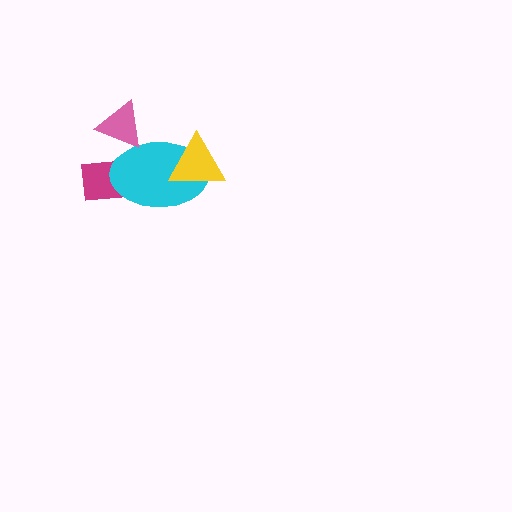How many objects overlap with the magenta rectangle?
1 object overlaps with the magenta rectangle.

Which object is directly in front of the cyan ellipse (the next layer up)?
The yellow triangle is directly in front of the cyan ellipse.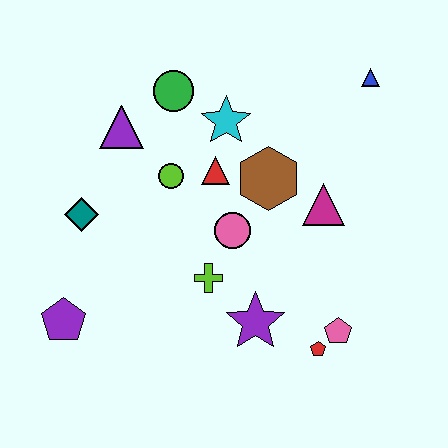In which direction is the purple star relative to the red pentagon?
The purple star is to the left of the red pentagon.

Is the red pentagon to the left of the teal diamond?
No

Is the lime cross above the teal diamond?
No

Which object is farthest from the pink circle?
The blue triangle is farthest from the pink circle.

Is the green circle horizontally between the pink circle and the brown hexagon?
No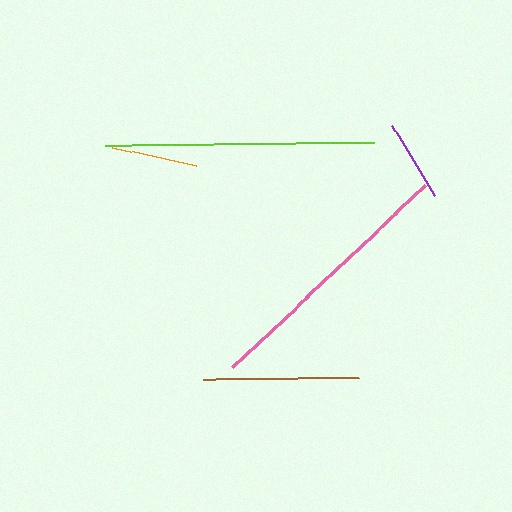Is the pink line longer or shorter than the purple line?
The pink line is longer than the purple line.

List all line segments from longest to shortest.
From longest to shortest: lime, pink, brown, orange, purple.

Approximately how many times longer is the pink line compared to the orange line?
The pink line is approximately 3.1 times the length of the orange line.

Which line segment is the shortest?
The purple line is the shortest at approximately 81 pixels.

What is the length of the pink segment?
The pink segment is approximately 265 pixels long.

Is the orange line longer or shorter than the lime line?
The lime line is longer than the orange line.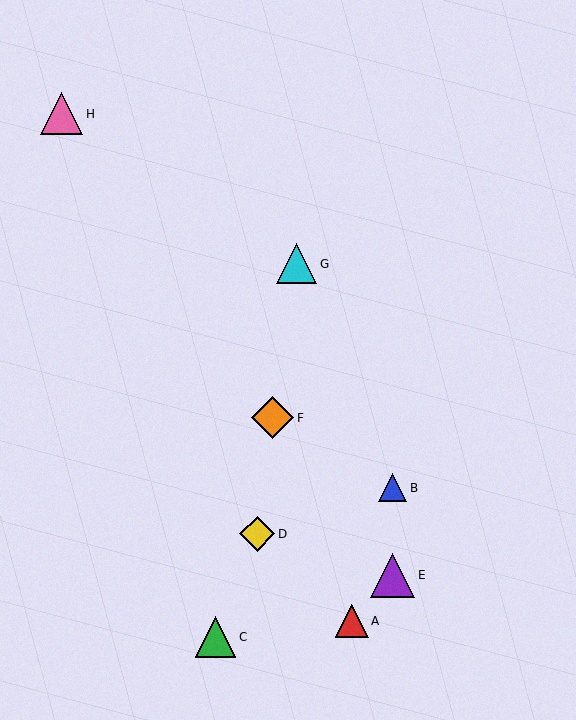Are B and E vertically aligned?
Yes, both are at x≈393.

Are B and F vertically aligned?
No, B is at x≈393 and F is at x≈273.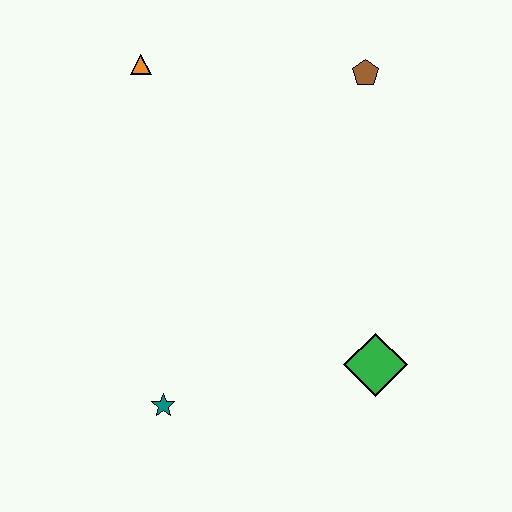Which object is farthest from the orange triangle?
The green diamond is farthest from the orange triangle.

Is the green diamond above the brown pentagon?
No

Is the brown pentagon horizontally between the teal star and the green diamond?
Yes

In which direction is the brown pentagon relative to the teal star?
The brown pentagon is above the teal star.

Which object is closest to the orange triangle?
The brown pentagon is closest to the orange triangle.